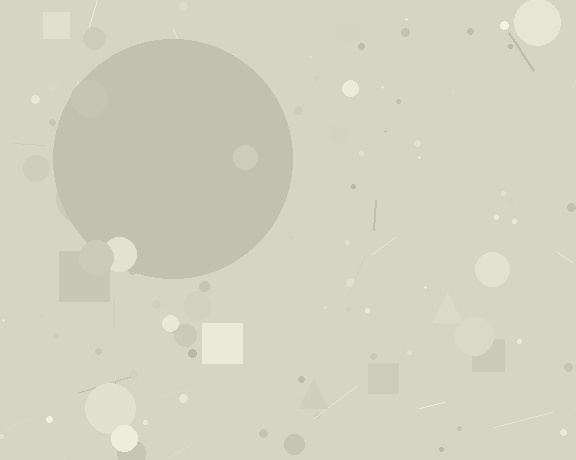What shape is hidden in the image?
A circle is hidden in the image.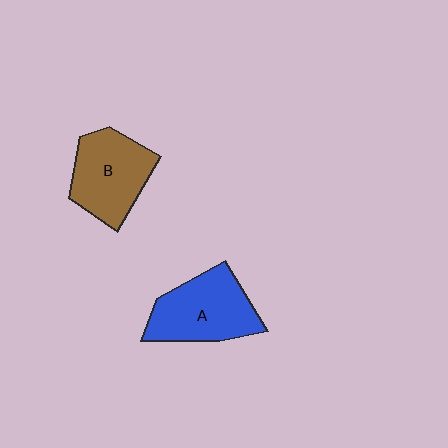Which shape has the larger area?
Shape A (blue).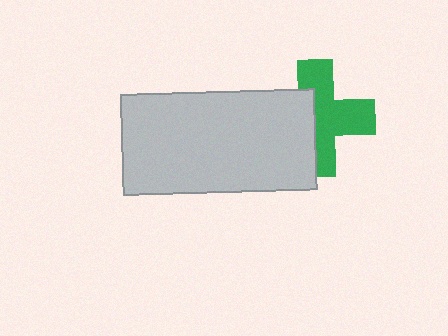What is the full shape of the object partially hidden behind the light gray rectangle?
The partially hidden object is a green cross.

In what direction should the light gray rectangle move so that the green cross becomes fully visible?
The light gray rectangle should move left. That is the shortest direction to clear the overlap and leave the green cross fully visible.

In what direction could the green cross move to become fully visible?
The green cross could move right. That would shift it out from behind the light gray rectangle entirely.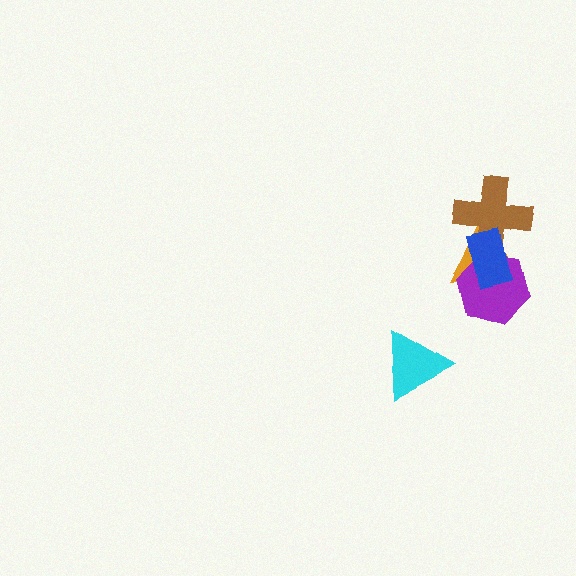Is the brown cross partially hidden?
Yes, it is partially covered by another shape.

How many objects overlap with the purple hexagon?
2 objects overlap with the purple hexagon.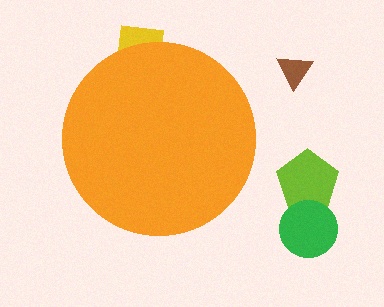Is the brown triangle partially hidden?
No, the brown triangle is fully visible.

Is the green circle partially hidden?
No, the green circle is fully visible.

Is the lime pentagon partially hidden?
No, the lime pentagon is fully visible.